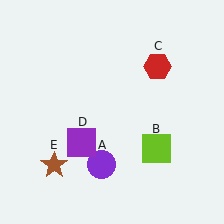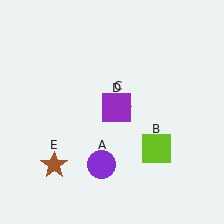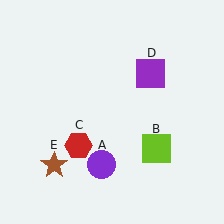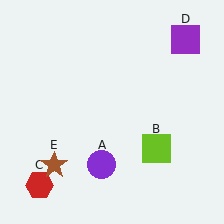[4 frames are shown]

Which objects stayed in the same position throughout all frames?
Purple circle (object A) and lime square (object B) and brown star (object E) remained stationary.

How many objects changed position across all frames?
2 objects changed position: red hexagon (object C), purple square (object D).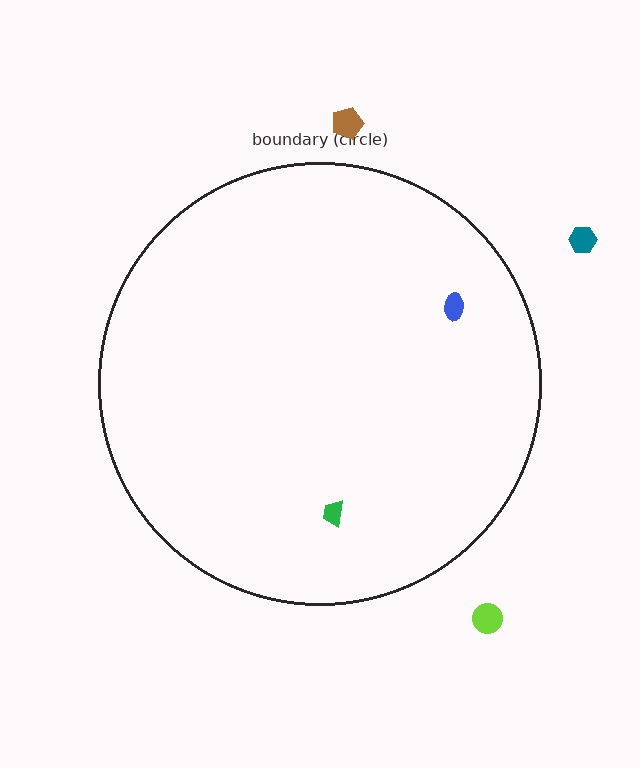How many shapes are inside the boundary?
2 inside, 3 outside.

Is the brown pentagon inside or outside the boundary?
Outside.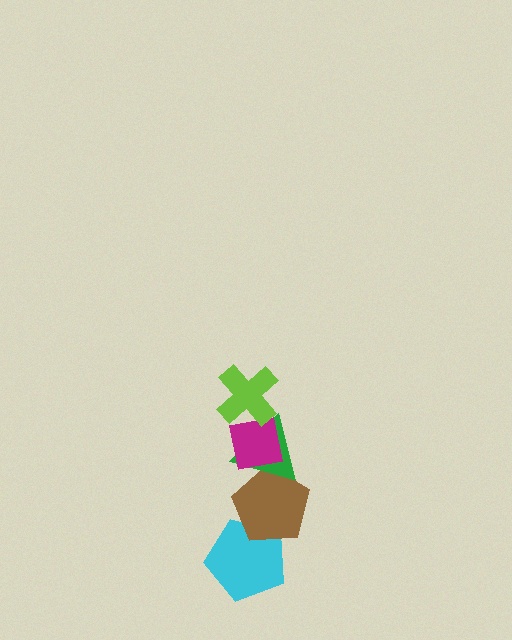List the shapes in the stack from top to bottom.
From top to bottom: the lime cross, the magenta square, the green triangle, the brown pentagon, the cyan pentagon.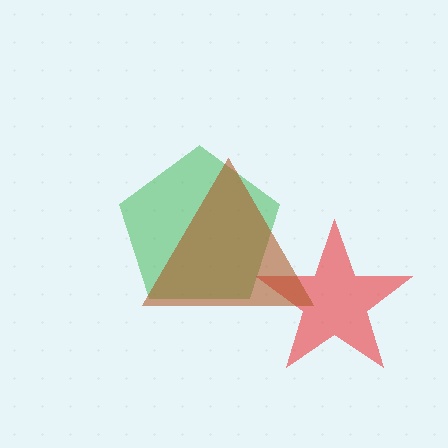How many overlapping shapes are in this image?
There are 3 overlapping shapes in the image.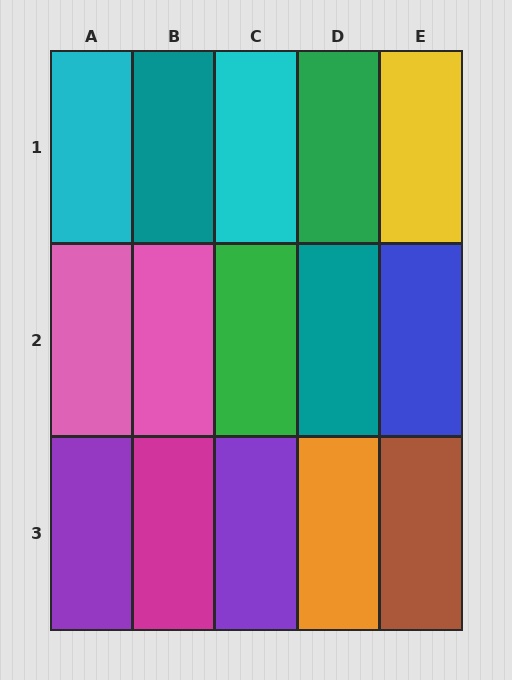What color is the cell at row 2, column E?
Blue.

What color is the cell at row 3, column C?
Purple.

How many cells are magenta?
1 cell is magenta.